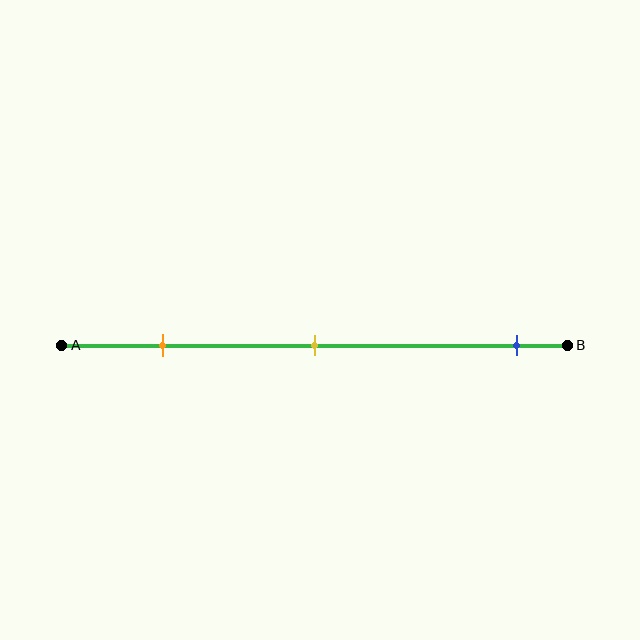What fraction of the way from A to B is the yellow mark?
The yellow mark is approximately 50% (0.5) of the way from A to B.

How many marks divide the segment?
There are 3 marks dividing the segment.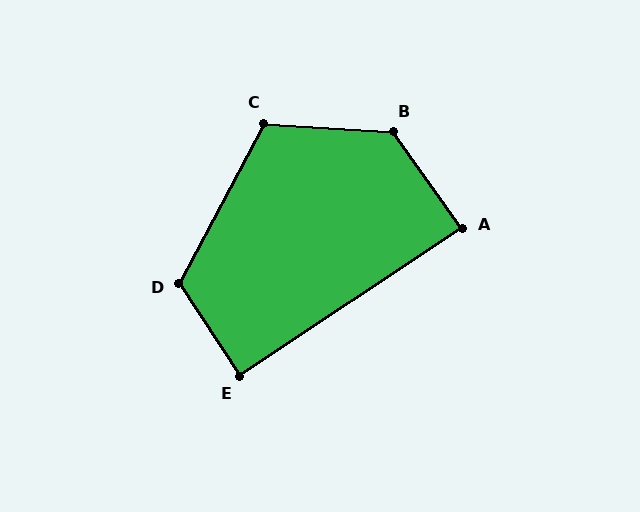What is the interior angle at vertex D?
Approximately 119 degrees (obtuse).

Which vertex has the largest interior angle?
B, at approximately 129 degrees.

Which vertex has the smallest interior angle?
A, at approximately 88 degrees.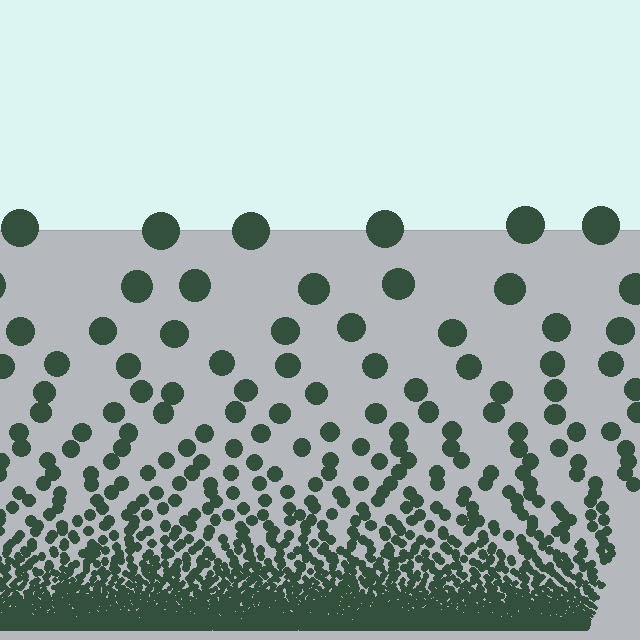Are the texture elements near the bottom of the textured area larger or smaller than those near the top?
Smaller. The gradient is inverted — elements near the bottom are smaller and denser.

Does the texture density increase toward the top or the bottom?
Density increases toward the bottom.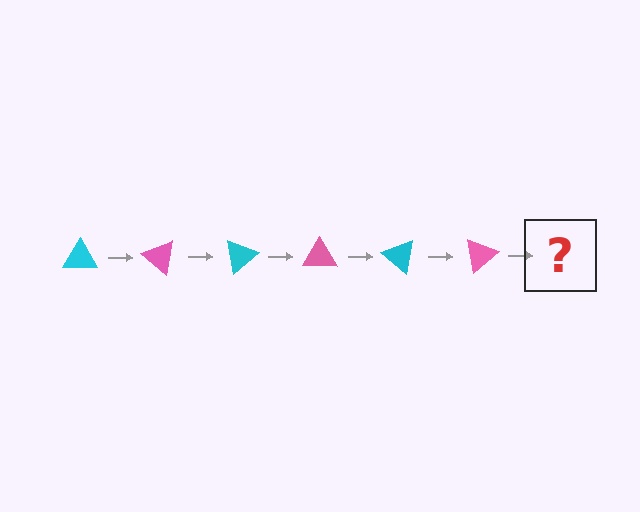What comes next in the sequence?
The next element should be a cyan triangle, rotated 240 degrees from the start.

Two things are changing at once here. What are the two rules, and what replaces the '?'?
The two rules are that it rotates 40 degrees each step and the color cycles through cyan and pink. The '?' should be a cyan triangle, rotated 240 degrees from the start.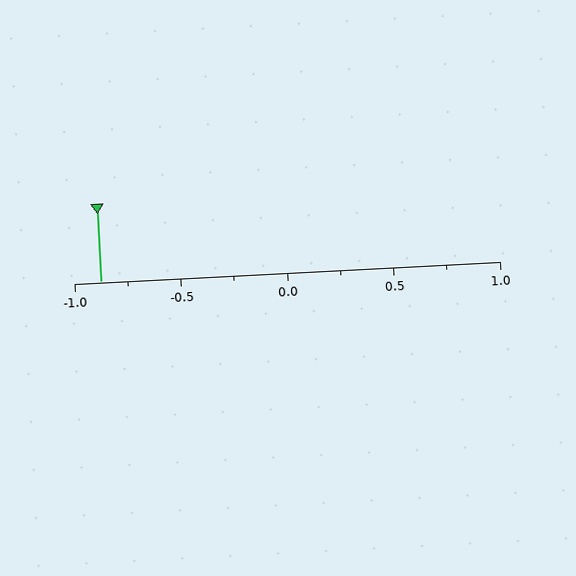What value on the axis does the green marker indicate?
The marker indicates approximately -0.88.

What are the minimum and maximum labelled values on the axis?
The axis runs from -1.0 to 1.0.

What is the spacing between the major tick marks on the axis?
The major ticks are spaced 0.5 apart.